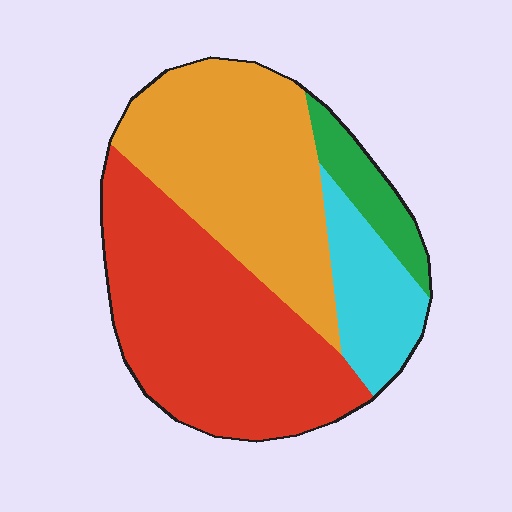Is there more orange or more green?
Orange.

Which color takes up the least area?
Green, at roughly 10%.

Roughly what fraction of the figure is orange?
Orange covers around 35% of the figure.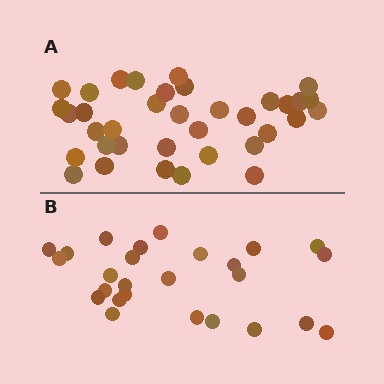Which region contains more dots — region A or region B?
Region A (the top region) has more dots.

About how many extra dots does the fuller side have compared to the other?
Region A has roughly 10 or so more dots than region B.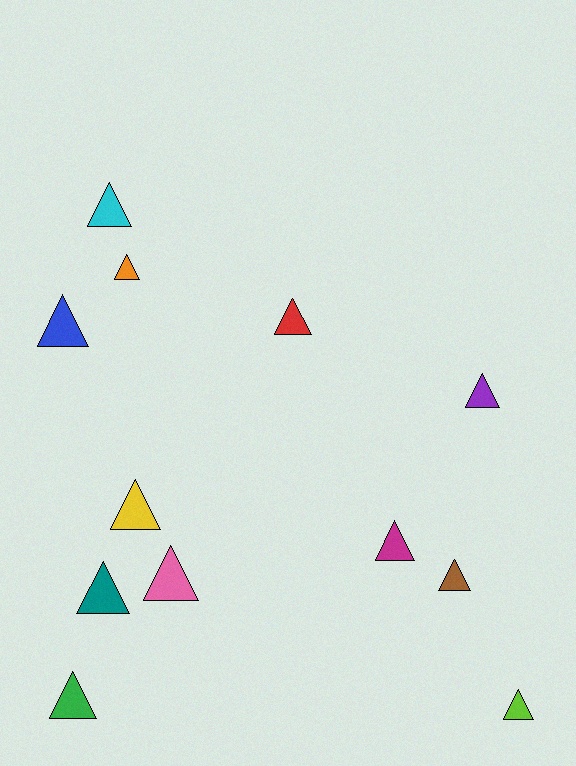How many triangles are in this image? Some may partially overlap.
There are 12 triangles.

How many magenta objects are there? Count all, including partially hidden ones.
There is 1 magenta object.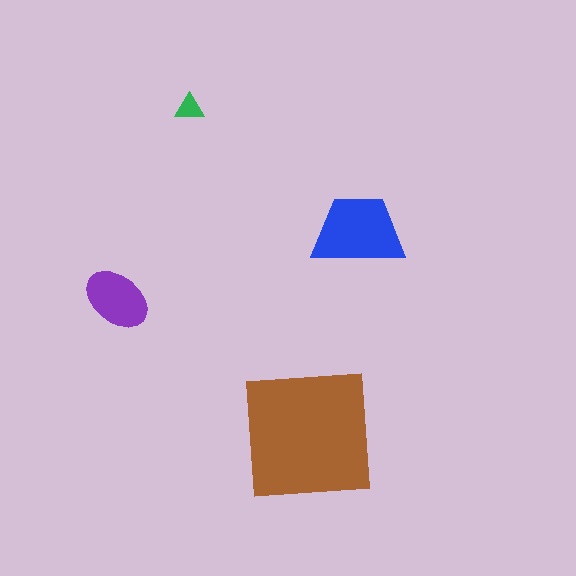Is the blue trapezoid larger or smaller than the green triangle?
Larger.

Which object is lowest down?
The brown square is bottommost.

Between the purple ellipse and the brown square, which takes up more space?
The brown square.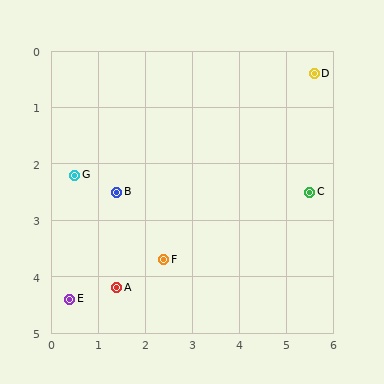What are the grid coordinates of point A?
Point A is at approximately (1.4, 4.2).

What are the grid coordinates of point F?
Point F is at approximately (2.4, 3.7).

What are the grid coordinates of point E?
Point E is at approximately (0.4, 4.4).